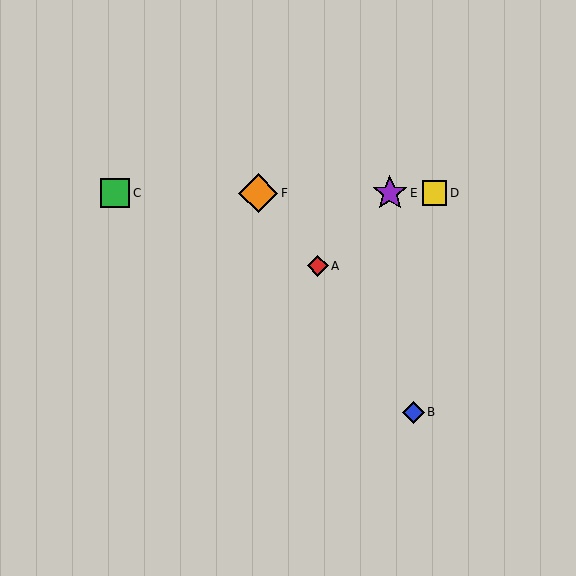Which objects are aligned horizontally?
Objects C, D, E, F are aligned horizontally.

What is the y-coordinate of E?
Object E is at y≈193.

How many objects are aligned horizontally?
4 objects (C, D, E, F) are aligned horizontally.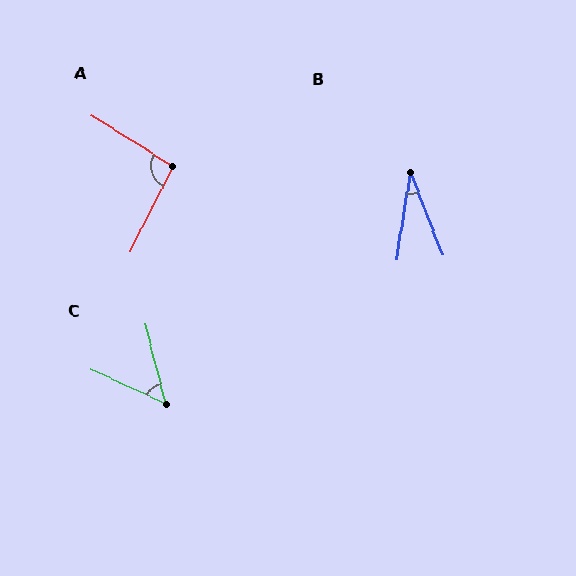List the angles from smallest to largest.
B (30°), C (52°), A (96°).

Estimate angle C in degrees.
Approximately 52 degrees.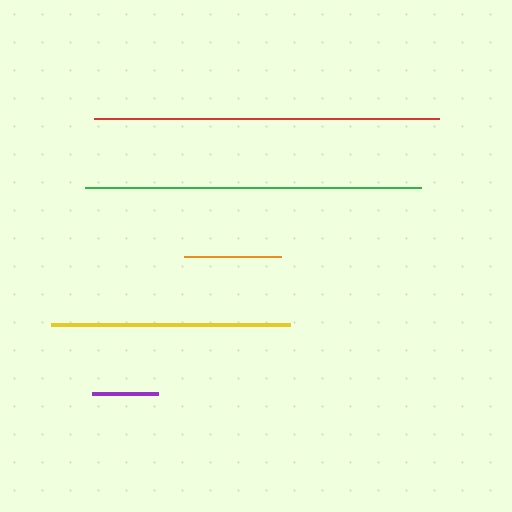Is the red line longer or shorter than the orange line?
The red line is longer than the orange line.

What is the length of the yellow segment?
The yellow segment is approximately 239 pixels long.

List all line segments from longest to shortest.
From longest to shortest: red, green, yellow, orange, purple.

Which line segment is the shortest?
The purple line is the shortest at approximately 66 pixels.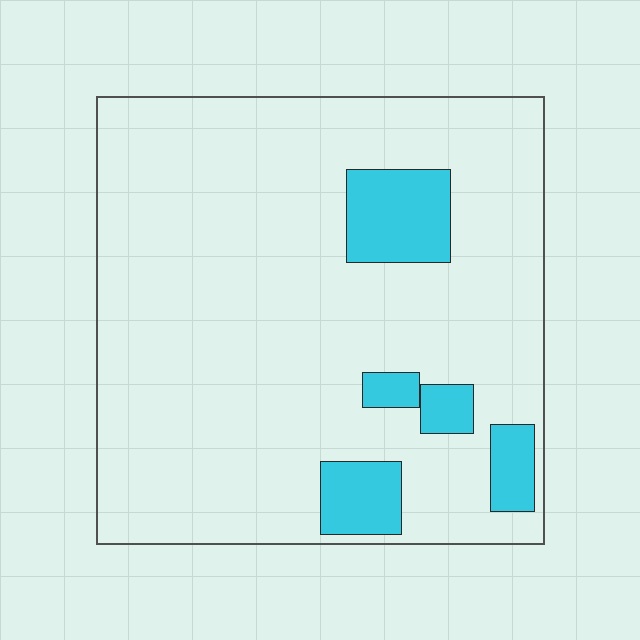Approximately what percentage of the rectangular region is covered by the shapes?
Approximately 10%.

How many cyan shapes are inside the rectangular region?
5.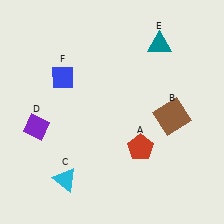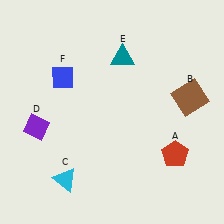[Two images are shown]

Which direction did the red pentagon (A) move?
The red pentagon (A) moved right.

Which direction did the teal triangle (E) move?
The teal triangle (E) moved left.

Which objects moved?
The objects that moved are: the red pentagon (A), the brown square (B), the teal triangle (E).